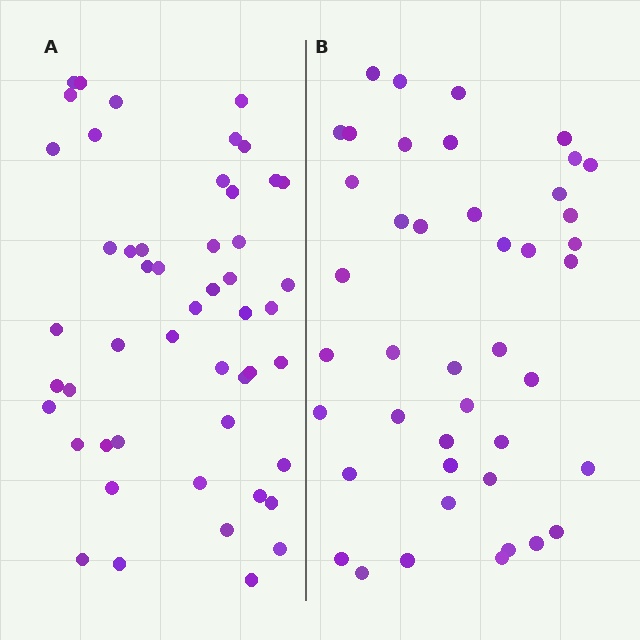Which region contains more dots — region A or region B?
Region A (the left region) has more dots.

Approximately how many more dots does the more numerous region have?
Region A has roughly 8 or so more dots than region B.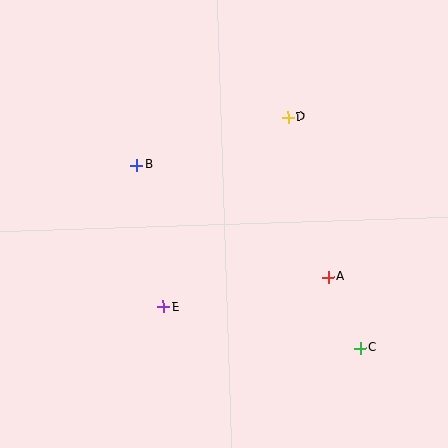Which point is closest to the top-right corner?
Point D is closest to the top-right corner.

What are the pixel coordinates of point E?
Point E is at (164, 307).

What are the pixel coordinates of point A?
Point A is at (328, 277).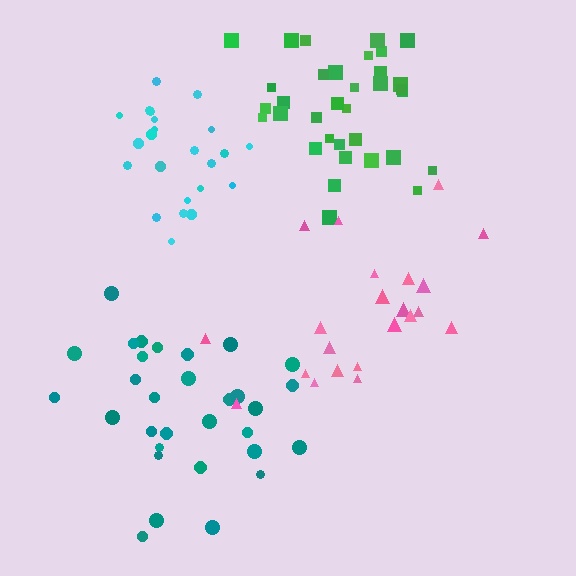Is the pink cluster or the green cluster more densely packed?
Green.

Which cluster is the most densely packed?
Cyan.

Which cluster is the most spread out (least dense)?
Pink.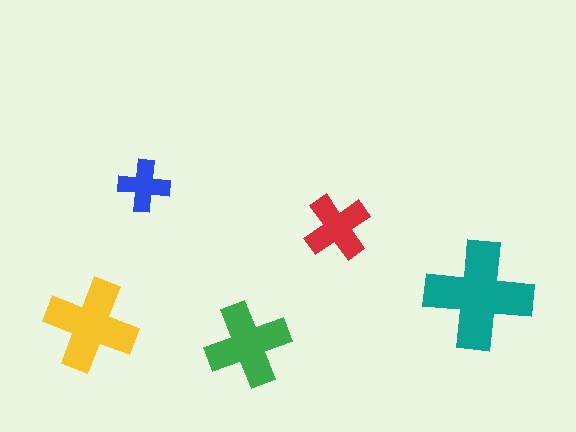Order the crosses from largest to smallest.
the teal one, the yellow one, the green one, the red one, the blue one.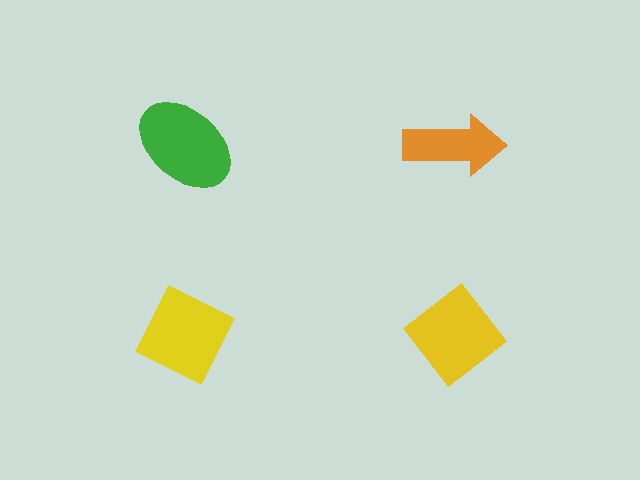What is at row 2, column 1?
A yellow diamond.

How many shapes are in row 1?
2 shapes.